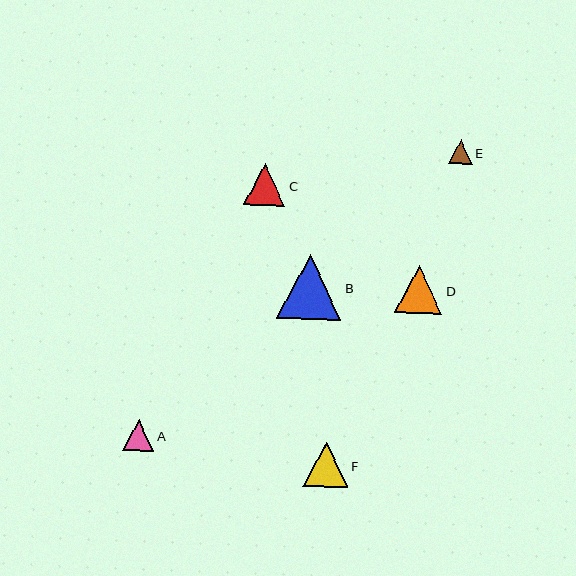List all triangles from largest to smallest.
From largest to smallest: B, D, F, C, A, E.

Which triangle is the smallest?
Triangle E is the smallest with a size of approximately 23 pixels.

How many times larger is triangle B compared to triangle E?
Triangle B is approximately 2.8 times the size of triangle E.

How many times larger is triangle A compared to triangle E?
Triangle A is approximately 1.3 times the size of triangle E.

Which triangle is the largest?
Triangle B is the largest with a size of approximately 65 pixels.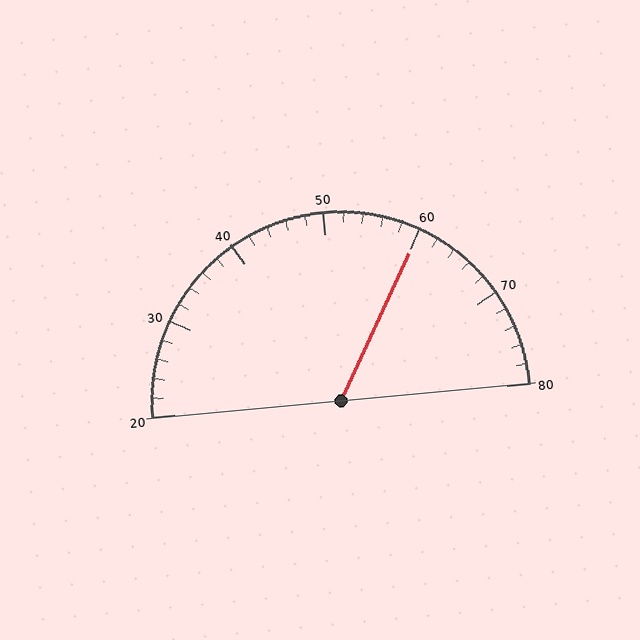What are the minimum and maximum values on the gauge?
The gauge ranges from 20 to 80.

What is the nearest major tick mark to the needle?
The nearest major tick mark is 60.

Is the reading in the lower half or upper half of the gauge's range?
The reading is in the upper half of the range (20 to 80).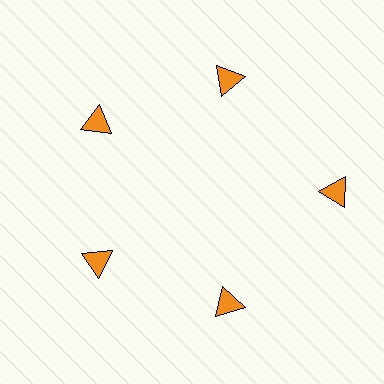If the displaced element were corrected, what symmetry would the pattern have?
It would have 5-fold rotational symmetry — the pattern would map onto itself every 72 degrees.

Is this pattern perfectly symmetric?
No. The 5 orange triangles are arranged in a ring, but one element near the 3 o'clock position is pushed outward from the center, breaking the 5-fold rotational symmetry.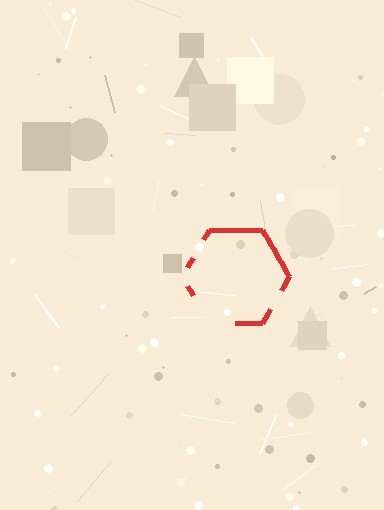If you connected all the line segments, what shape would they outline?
They would outline a hexagon.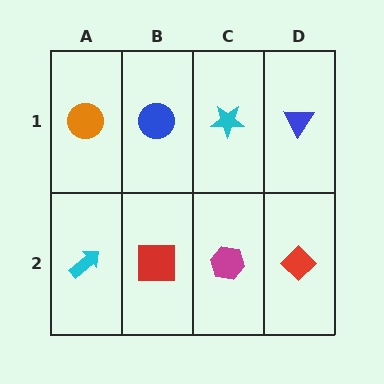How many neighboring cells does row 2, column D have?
2.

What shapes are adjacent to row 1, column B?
A red square (row 2, column B), an orange circle (row 1, column A), a cyan star (row 1, column C).